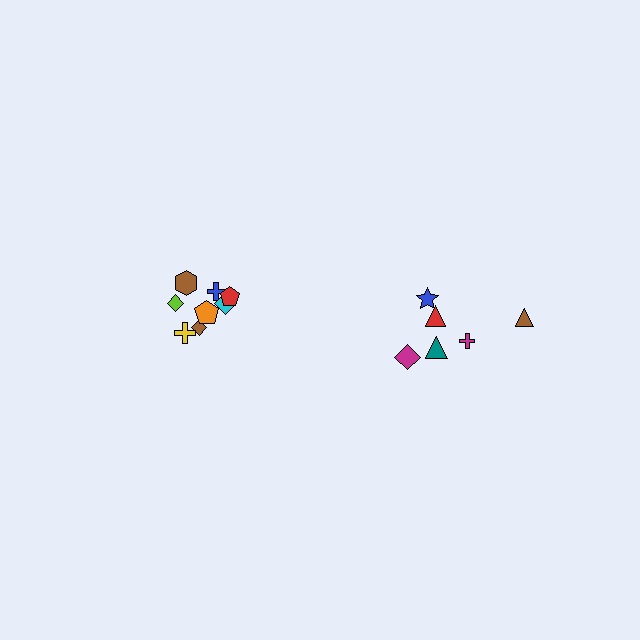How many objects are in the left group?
There are 8 objects.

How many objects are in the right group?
There are 6 objects.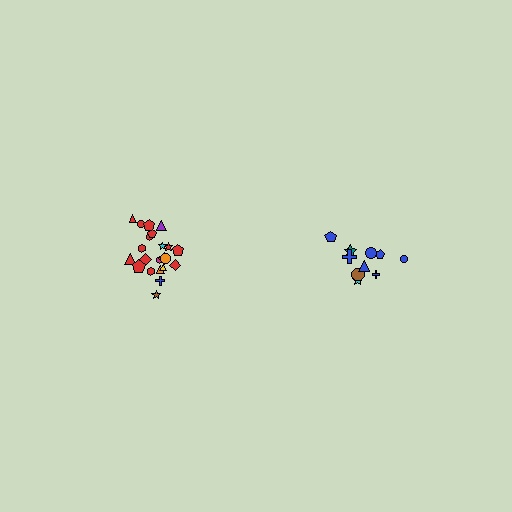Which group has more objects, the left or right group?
The left group.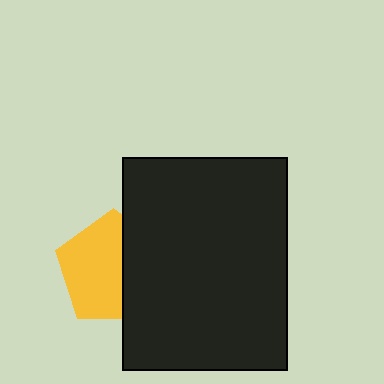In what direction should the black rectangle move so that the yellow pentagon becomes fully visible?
The black rectangle should move right. That is the shortest direction to clear the overlap and leave the yellow pentagon fully visible.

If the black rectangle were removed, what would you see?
You would see the complete yellow pentagon.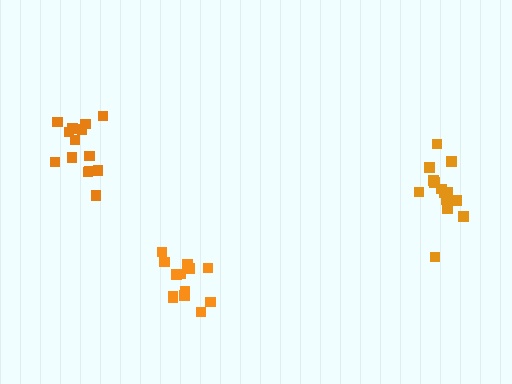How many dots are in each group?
Group 1: 14 dots, Group 2: 13 dots, Group 3: 14 dots (41 total).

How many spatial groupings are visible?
There are 3 spatial groupings.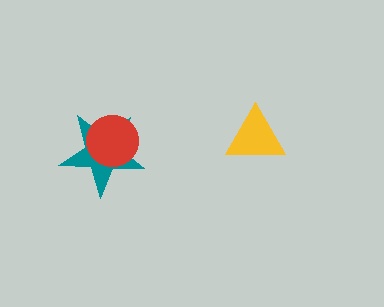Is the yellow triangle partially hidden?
No, no other shape covers it.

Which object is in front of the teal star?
The red circle is in front of the teal star.